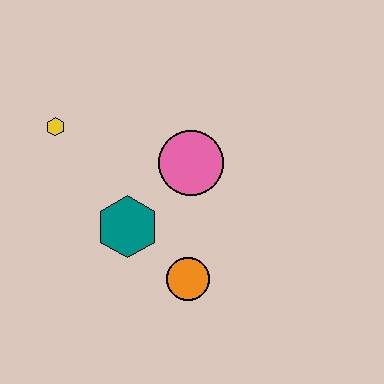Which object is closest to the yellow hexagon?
The teal hexagon is closest to the yellow hexagon.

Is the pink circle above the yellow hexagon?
No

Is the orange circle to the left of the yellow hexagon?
No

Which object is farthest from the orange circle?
The yellow hexagon is farthest from the orange circle.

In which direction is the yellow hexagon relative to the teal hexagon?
The yellow hexagon is above the teal hexagon.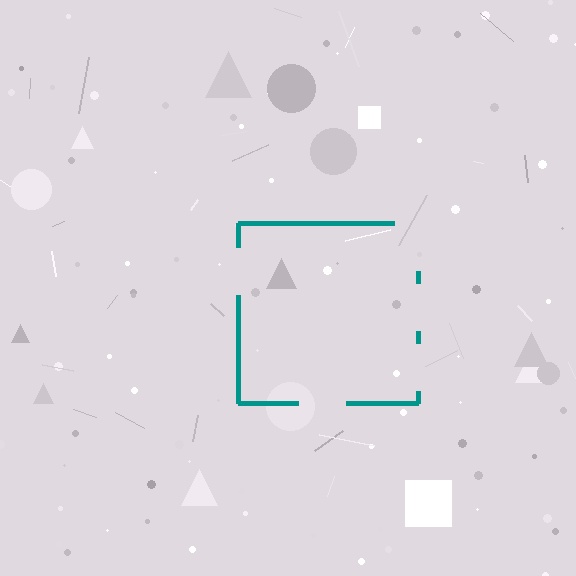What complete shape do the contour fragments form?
The contour fragments form a square.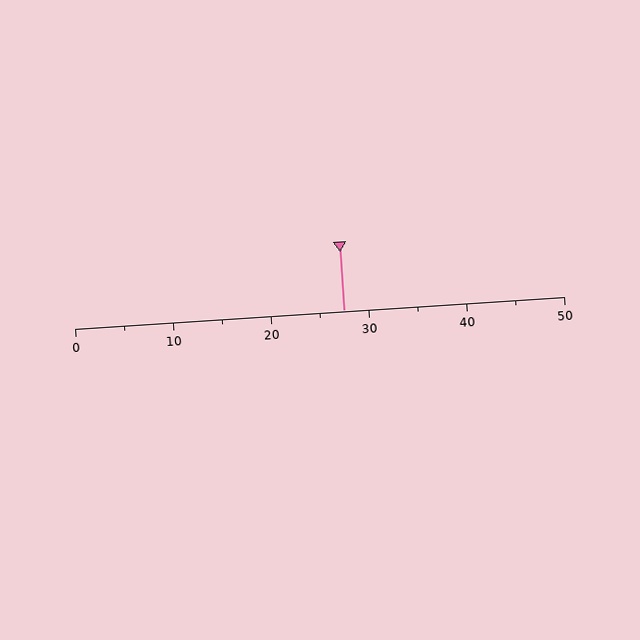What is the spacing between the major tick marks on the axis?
The major ticks are spaced 10 apart.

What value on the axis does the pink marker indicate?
The marker indicates approximately 27.5.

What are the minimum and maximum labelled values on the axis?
The axis runs from 0 to 50.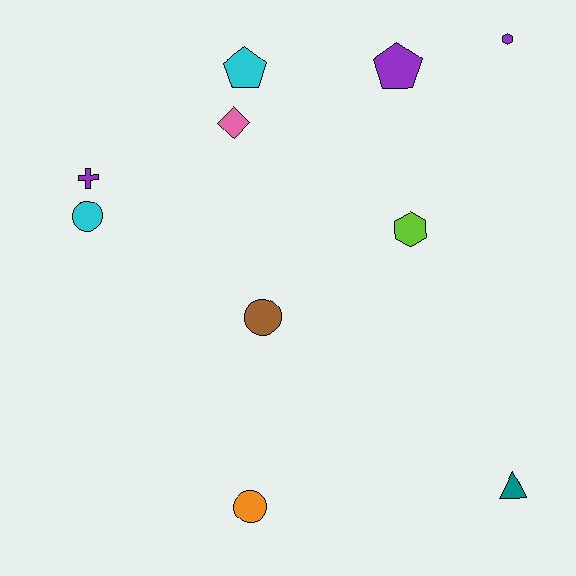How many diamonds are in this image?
There is 1 diamond.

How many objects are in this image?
There are 10 objects.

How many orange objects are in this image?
There is 1 orange object.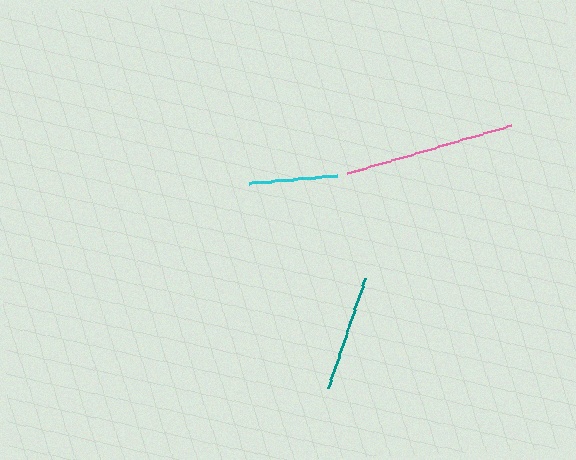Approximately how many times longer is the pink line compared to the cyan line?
The pink line is approximately 1.9 times the length of the cyan line.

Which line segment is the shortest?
The cyan line is the shortest at approximately 88 pixels.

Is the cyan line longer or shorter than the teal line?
The teal line is longer than the cyan line.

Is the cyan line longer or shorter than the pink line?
The pink line is longer than the cyan line.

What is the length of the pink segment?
The pink segment is approximately 170 pixels long.